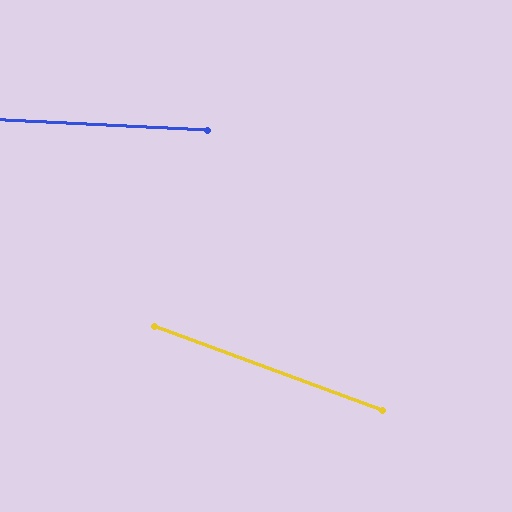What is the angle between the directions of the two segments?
Approximately 18 degrees.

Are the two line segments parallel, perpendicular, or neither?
Neither parallel nor perpendicular — they differ by about 18°.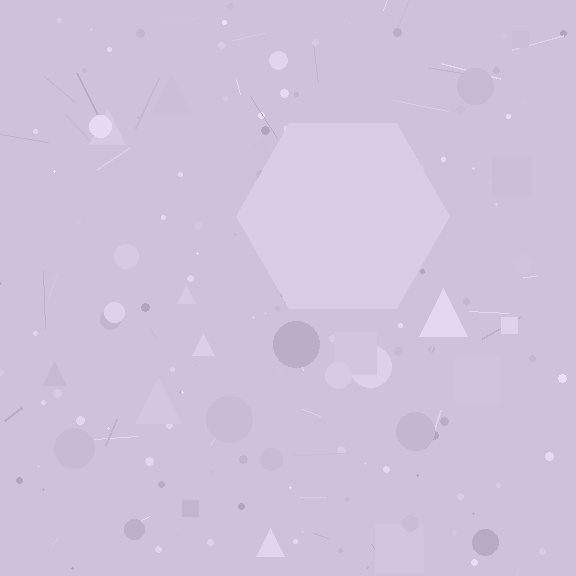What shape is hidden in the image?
A hexagon is hidden in the image.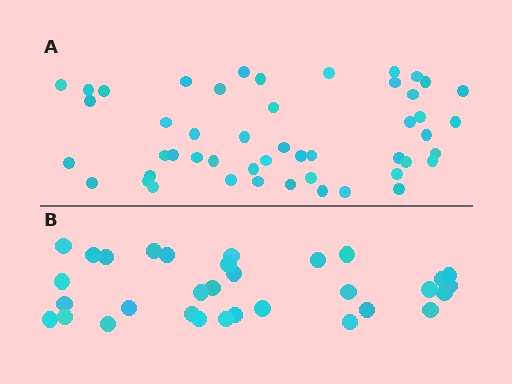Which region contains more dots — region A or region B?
Region A (the top region) has more dots.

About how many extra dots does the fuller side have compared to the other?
Region A has approximately 15 more dots than region B.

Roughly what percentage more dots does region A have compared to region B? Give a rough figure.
About 55% more.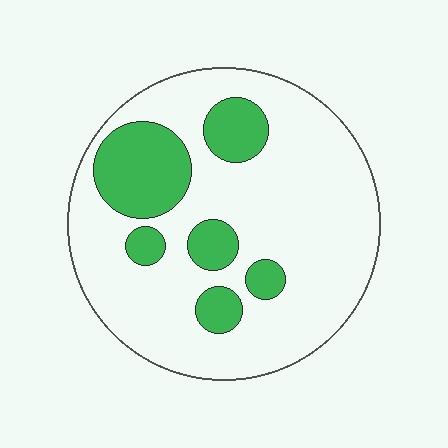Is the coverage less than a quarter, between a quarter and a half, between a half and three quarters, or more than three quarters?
Less than a quarter.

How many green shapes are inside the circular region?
6.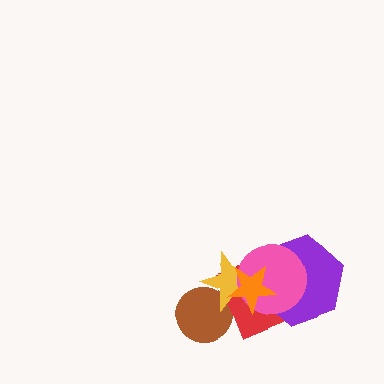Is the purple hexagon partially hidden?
Yes, it is partially covered by another shape.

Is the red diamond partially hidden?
Yes, it is partially covered by another shape.